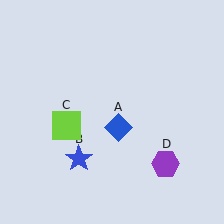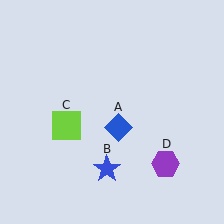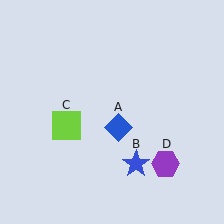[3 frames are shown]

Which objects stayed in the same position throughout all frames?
Blue diamond (object A) and lime square (object C) and purple hexagon (object D) remained stationary.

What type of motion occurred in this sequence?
The blue star (object B) rotated counterclockwise around the center of the scene.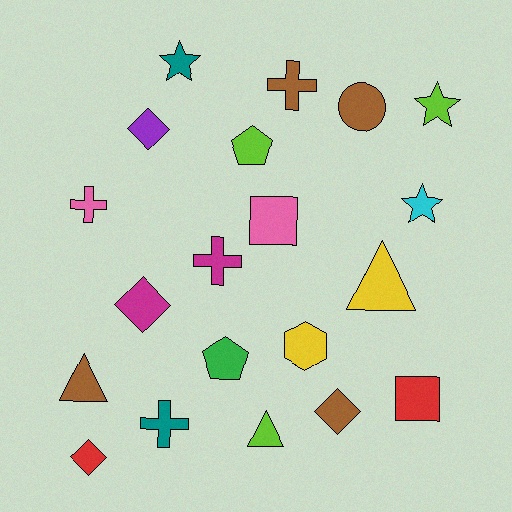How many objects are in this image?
There are 20 objects.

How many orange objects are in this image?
There are no orange objects.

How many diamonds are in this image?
There are 4 diamonds.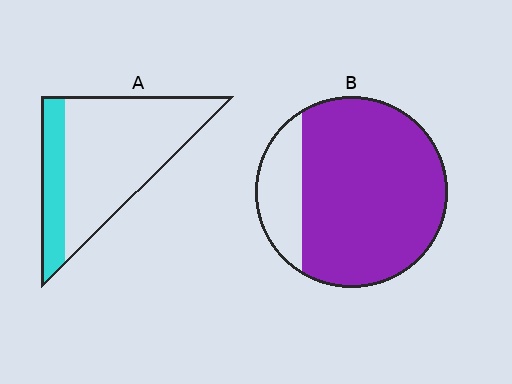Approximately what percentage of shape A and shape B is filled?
A is approximately 25% and B is approximately 80%.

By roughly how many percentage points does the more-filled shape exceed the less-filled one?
By roughly 60 percentage points (B over A).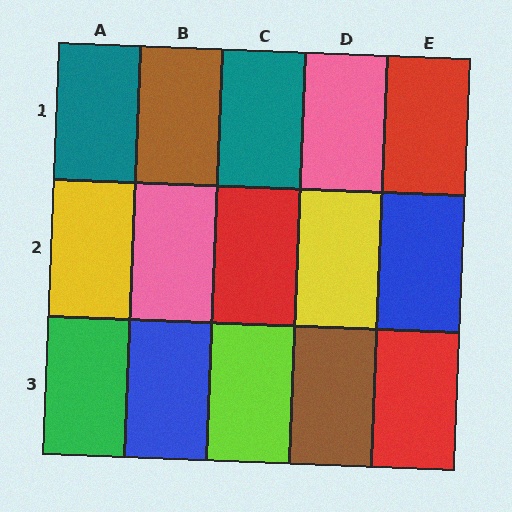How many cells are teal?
2 cells are teal.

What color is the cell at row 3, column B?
Blue.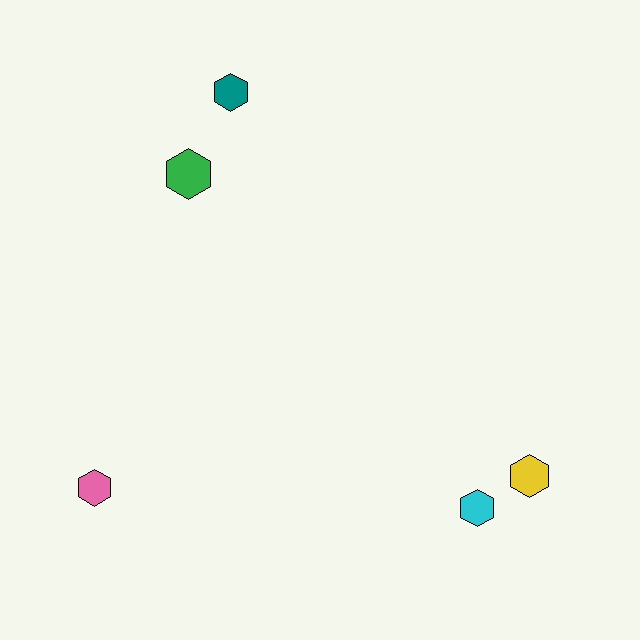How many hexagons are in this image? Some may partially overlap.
There are 5 hexagons.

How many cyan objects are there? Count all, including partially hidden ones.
There is 1 cyan object.